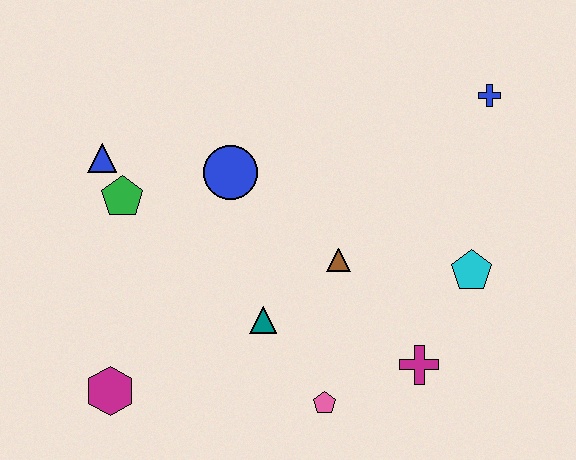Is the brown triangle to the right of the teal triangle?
Yes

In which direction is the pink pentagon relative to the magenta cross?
The pink pentagon is to the left of the magenta cross.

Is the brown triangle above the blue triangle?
No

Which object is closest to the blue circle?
The green pentagon is closest to the blue circle.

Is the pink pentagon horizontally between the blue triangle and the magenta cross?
Yes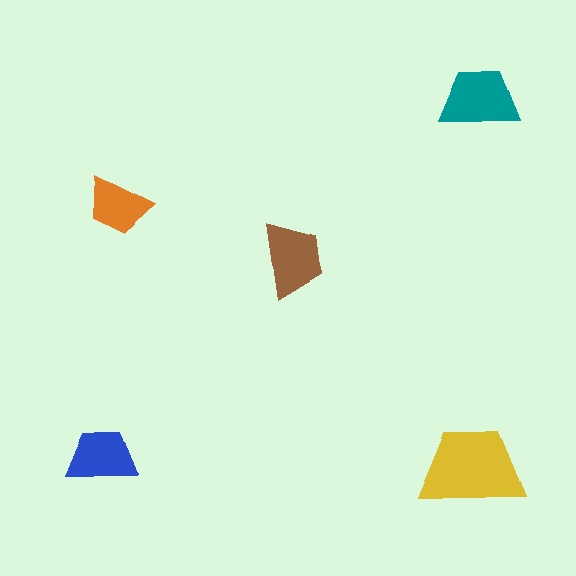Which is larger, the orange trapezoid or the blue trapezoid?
The blue one.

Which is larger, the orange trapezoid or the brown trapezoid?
The brown one.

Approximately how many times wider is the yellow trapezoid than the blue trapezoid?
About 1.5 times wider.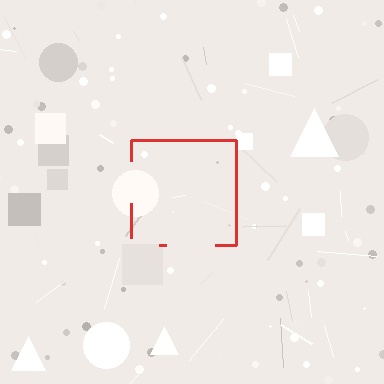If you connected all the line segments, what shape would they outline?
They would outline a square.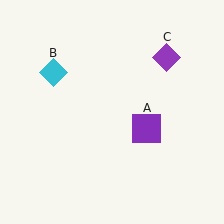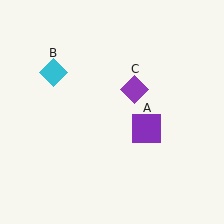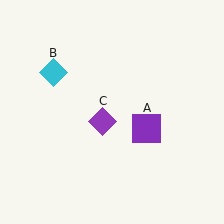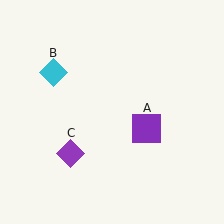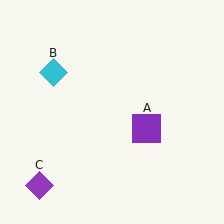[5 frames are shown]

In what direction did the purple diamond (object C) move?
The purple diamond (object C) moved down and to the left.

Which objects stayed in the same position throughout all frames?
Purple square (object A) and cyan diamond (object B) remained stationary.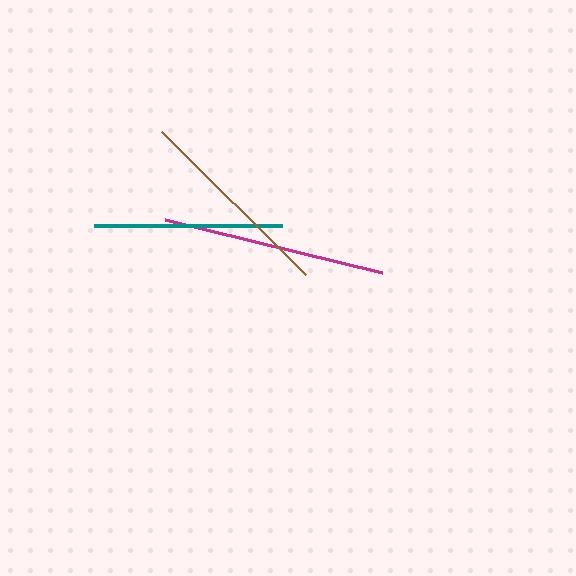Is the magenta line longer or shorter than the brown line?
The magenta line is longer than the brown line.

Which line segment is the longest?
The magenta line is the longest at approximately 223 pixels.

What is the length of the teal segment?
The teal segment is approximately 187 pixels long.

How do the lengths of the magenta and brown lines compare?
The magenta and brown lines are approximately the same length.